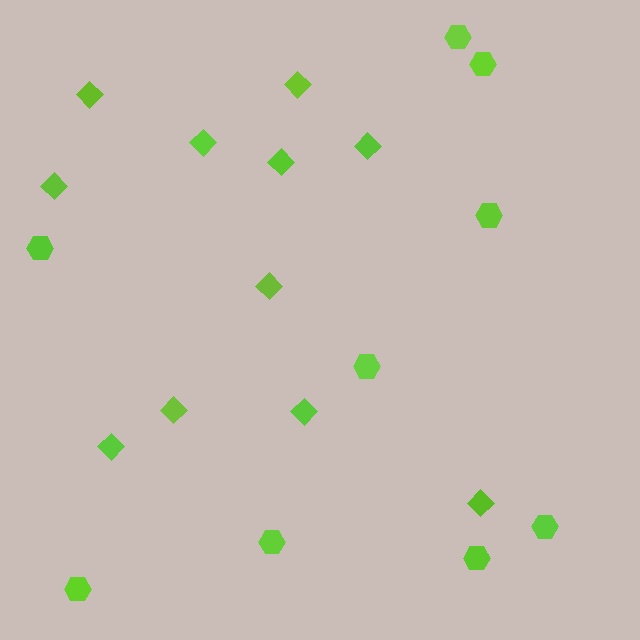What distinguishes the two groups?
There are 2 groups: one group of hexagons (9) and one group of diamonds (11).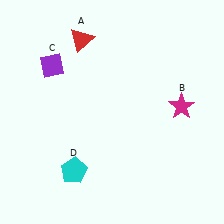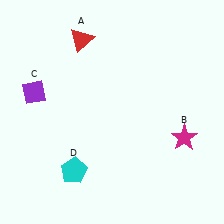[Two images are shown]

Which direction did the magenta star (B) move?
The magenta star (B) moved down.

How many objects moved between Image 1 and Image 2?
2 objects moved between the two images.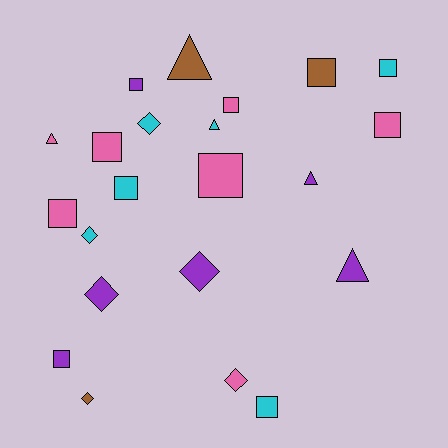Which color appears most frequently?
Pink, with 7 objects.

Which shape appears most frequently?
Square, with 11 objects.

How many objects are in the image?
There are 22 objects.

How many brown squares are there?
There is 1 brown square.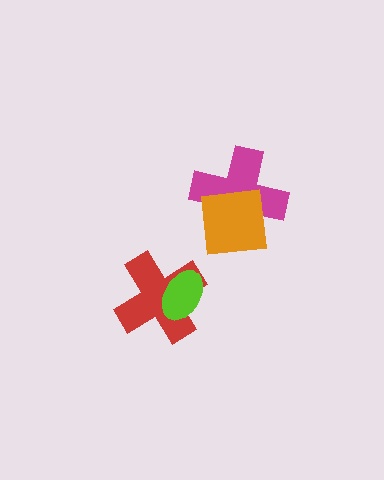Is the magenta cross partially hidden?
Yes, it is partially covered by another shape.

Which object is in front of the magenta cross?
The orange square is in front of the magenta cross.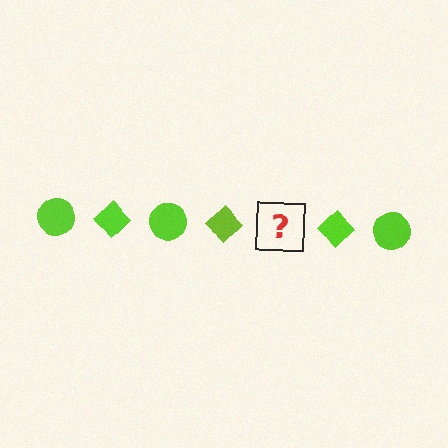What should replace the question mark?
The question mark should be replaced with a lime circle.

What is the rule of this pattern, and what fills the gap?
The rule is that the pattern cycles through circle, diamond shapes in lime. The gap should be filled with a lime circle.